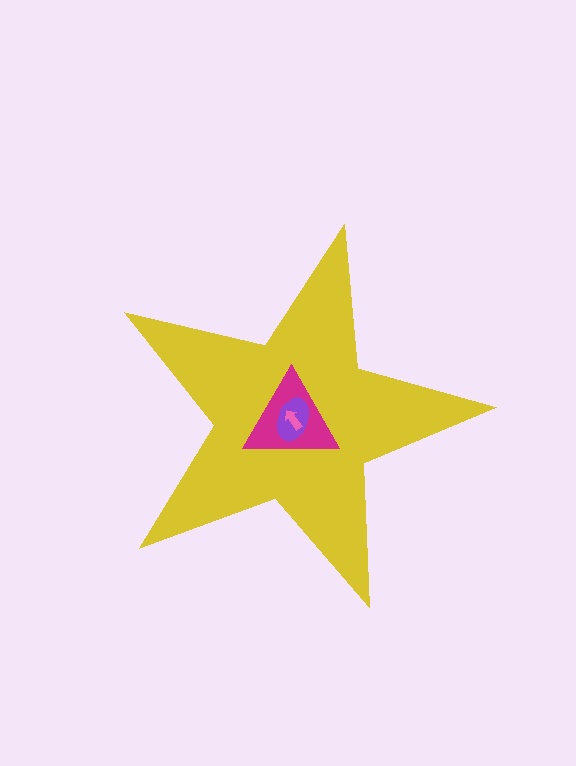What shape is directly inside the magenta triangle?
The purple ellipse.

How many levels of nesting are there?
4.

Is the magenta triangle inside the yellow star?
Yes.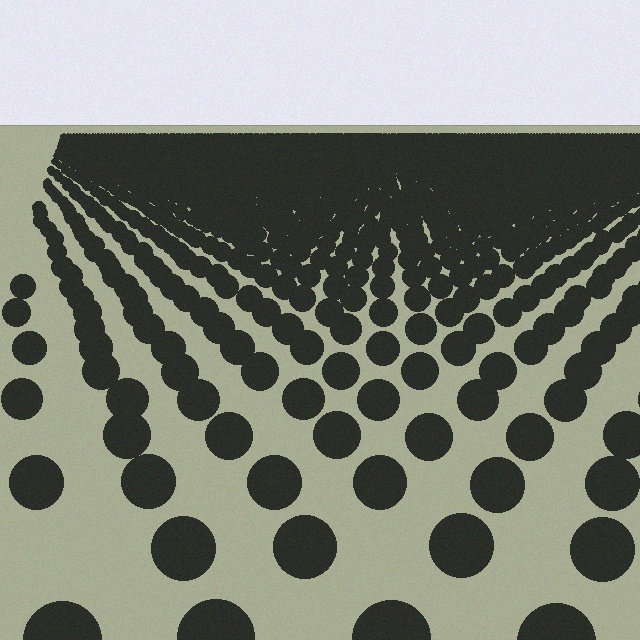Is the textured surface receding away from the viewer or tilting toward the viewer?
The surface is receding away from the viewer. Texture elements get smaller and denser toward the top.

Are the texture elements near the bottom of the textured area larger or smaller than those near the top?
Larger. Near the bottom, elements are closer to the viewer and appear at a bigger on-screen size.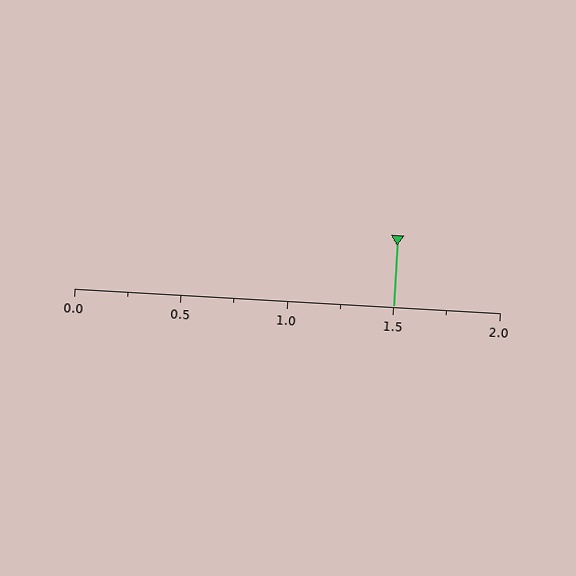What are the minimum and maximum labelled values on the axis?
The axis runs from 0.0 to 2.0.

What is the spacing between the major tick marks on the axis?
The major ticks are spaced 0.5 apart.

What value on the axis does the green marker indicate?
The marker indicates approximately 1.5.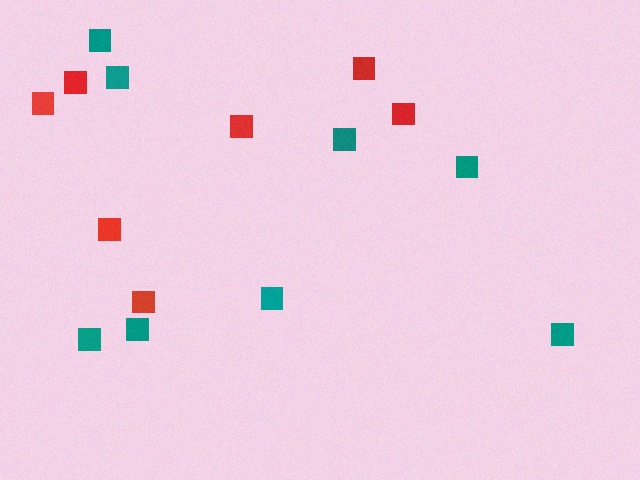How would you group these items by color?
There are 2 groups: one group of teal squares (8) and one group of red squares (7).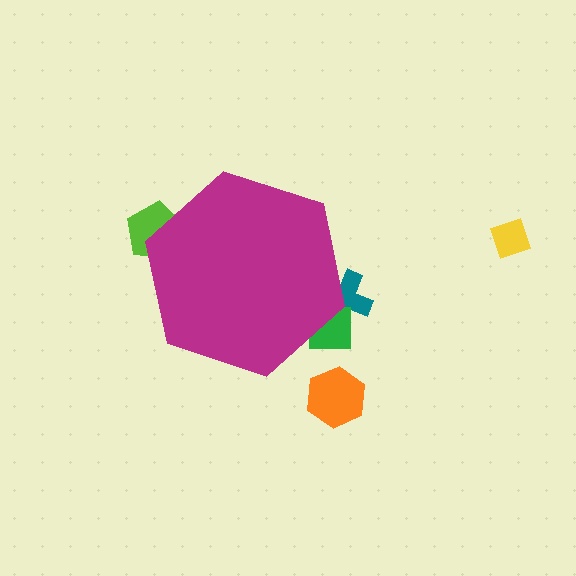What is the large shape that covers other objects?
A magenta hexagon.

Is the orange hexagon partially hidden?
No, the orange hexagon is fully visible.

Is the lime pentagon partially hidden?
Yes, the lime pentagon is partially hidden behind the magenta hexagon.